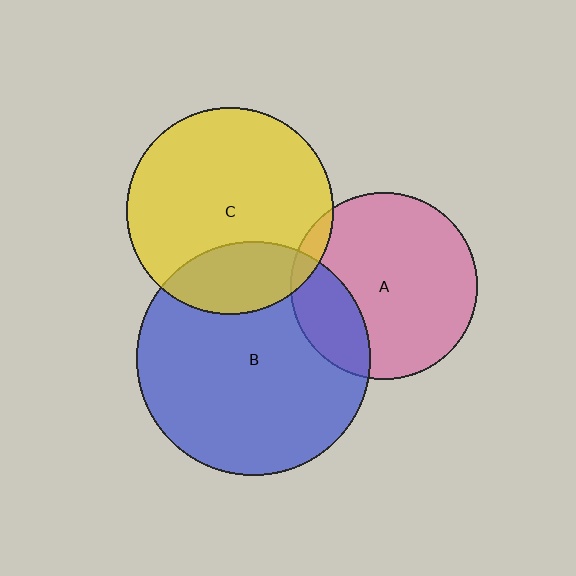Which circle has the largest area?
Circle B (blue).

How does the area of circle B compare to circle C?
Approximately 1.3 times.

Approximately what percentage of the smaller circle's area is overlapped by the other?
Approximately 25%.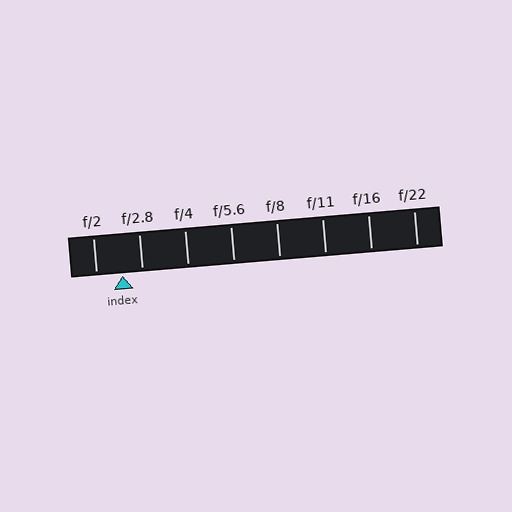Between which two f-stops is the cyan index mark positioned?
The index mark is between f/2 and f/2.8.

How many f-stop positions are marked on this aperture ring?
There are 8 f-stop positions marked.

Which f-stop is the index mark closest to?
The index mark is closest to f/2.8.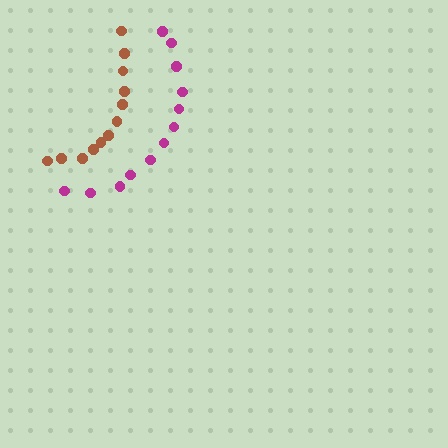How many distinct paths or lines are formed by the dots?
There are 2 distinct paths.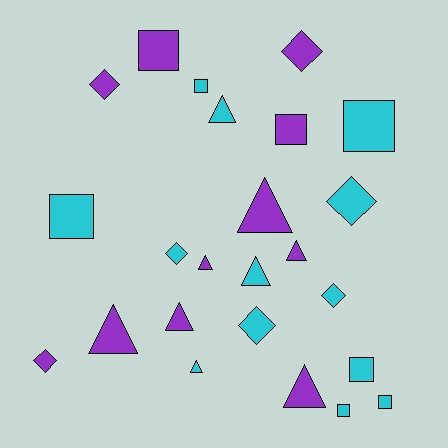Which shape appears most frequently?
Triangle, with 9 objects.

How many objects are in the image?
There are 24 objects.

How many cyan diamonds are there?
There are 4 cyan diamonds.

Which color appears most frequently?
Cyan, with 13 objects.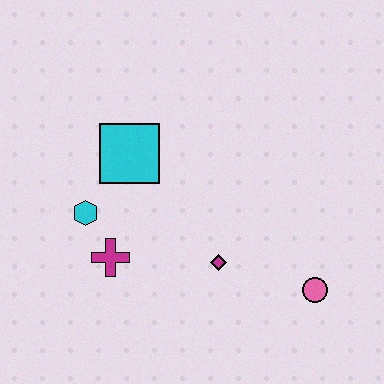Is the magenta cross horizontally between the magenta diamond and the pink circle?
No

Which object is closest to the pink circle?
The magenta diamond is closest to the pink circle.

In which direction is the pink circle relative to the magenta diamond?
The pink circle is to the right of the magenta diamond.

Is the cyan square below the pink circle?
No